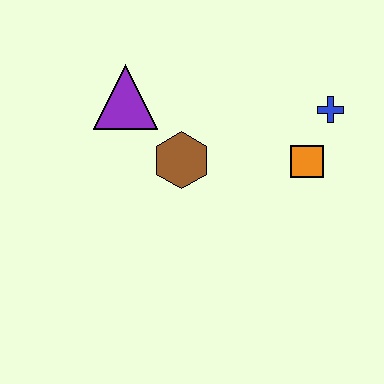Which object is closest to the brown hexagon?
The purple triangle is closest to the brown hexagon.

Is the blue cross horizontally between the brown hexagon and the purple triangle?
No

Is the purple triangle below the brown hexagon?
No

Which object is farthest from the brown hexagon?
The blue cross is farthest from the brown hexagon.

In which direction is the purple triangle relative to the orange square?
The purple triangle is to the left of the orange square.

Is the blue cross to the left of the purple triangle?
No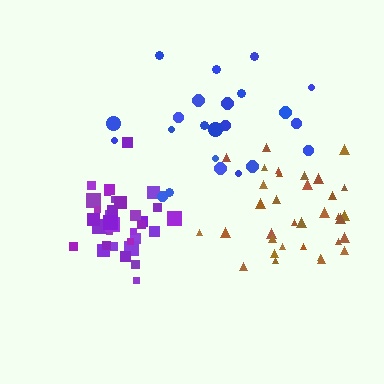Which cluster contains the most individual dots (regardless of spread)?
Purple (34).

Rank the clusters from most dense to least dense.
purple, brown, blue.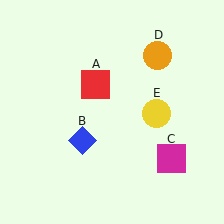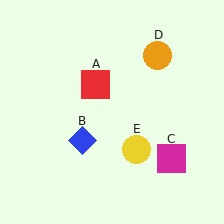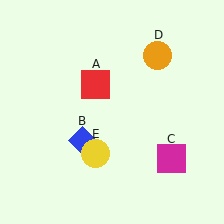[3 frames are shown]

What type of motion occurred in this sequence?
The yellow circle (object E) rotated clockwise around the center of the scene.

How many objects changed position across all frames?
1 object changed position: yellow circle (object E).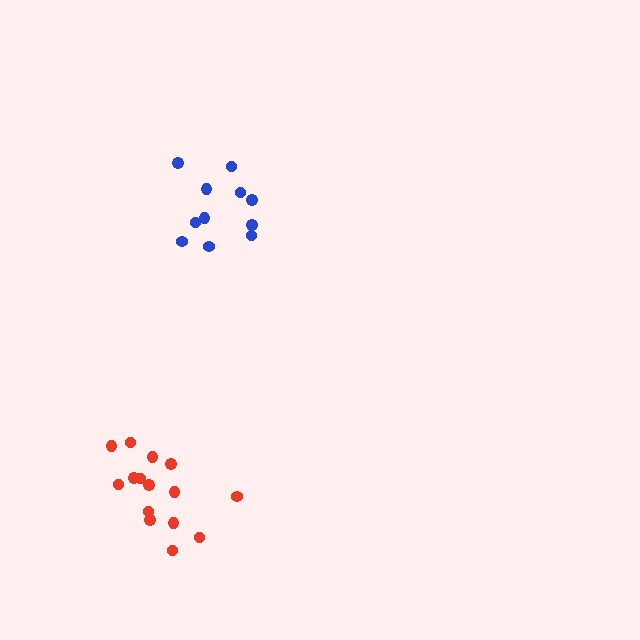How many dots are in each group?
Group 1: 11 dots, Group 2: 15 dots (26 total).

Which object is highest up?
The blue cluster is topmost.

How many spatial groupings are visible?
There are 2 spatial groupings.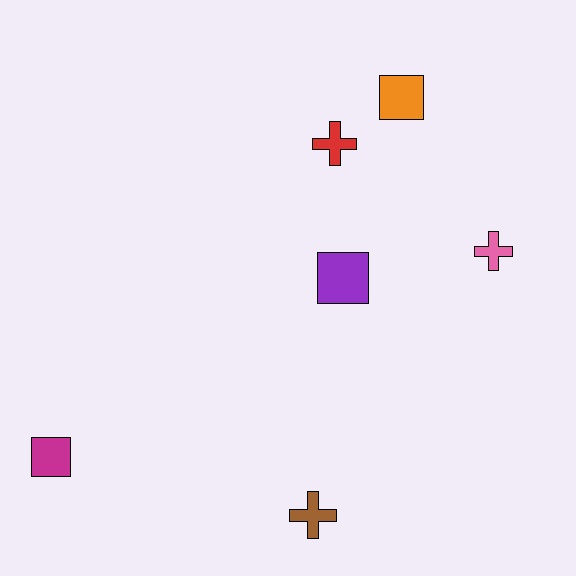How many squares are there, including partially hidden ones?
There are 3 squares.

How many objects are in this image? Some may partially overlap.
There are 6 objects.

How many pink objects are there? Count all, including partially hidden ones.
There is 1 pink object.